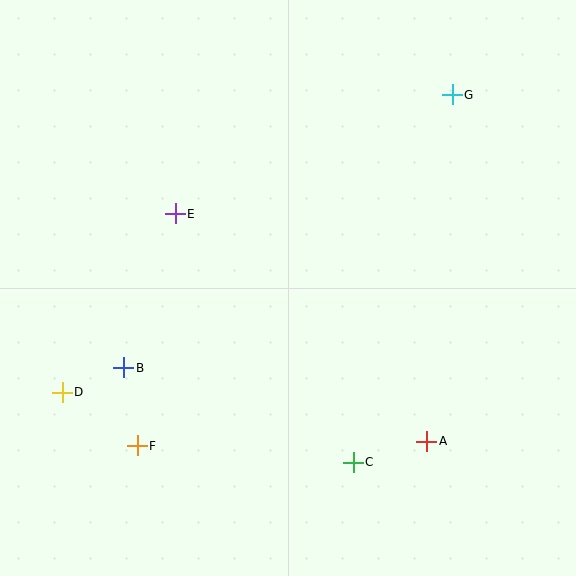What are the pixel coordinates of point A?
Point A is at (427, 441).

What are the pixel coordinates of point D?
Point D is at (62, 392).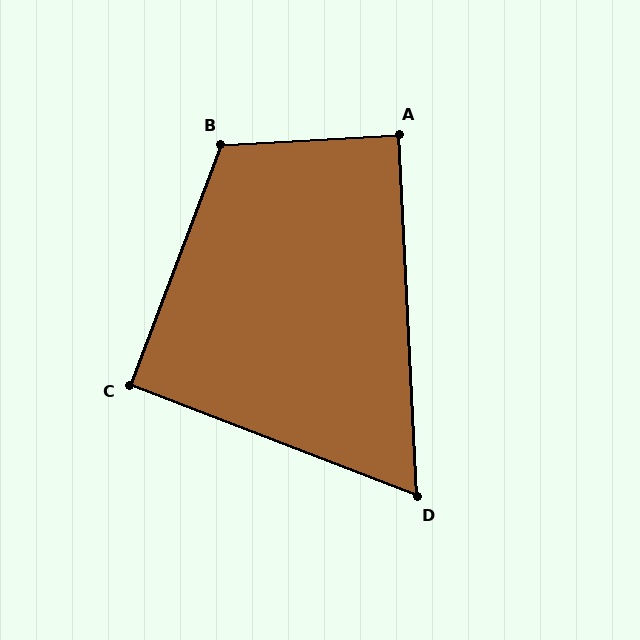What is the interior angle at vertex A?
Approximately 90 degrees (approximately right).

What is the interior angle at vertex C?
Approximately 90 degrees (approximately right).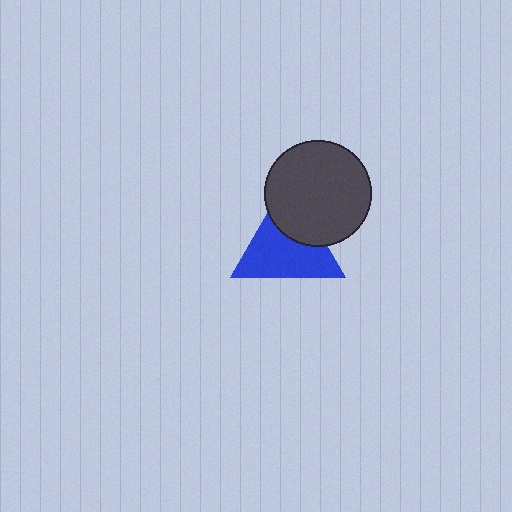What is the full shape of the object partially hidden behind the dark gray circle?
The partially hidden object is a blue triangle.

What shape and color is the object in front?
The object in front is a dark gray circle.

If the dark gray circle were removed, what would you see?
You would see the complete blue triangle.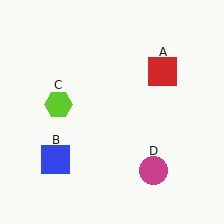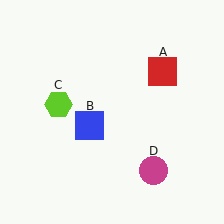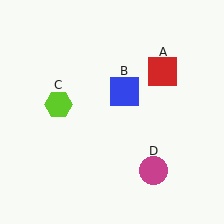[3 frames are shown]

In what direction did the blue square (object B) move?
The blue square (object B) moved up and to the right.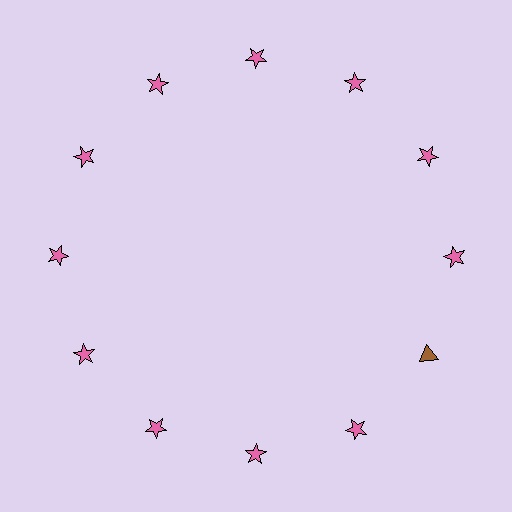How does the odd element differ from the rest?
It differs in both color (brown instead of pink) and shape (triangle instead of star).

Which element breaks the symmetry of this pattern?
The brown triangle at roughly the 4 o'clock position breaks the symmetry. All other shapes are pink stars.